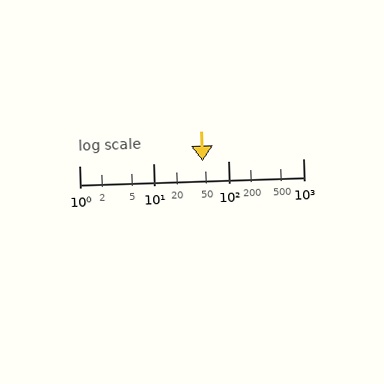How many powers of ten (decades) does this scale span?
The scale spans 3 decades, from 1 to 1000.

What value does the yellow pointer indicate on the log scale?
The pointer indicates approximately 45.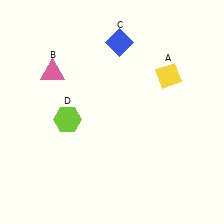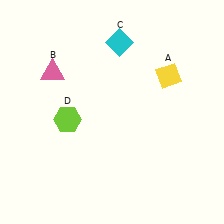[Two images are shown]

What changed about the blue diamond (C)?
In Image 1, C is blue. In Image 2, it changed to cyan.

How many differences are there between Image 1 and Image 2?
There is 1 difference between the two images.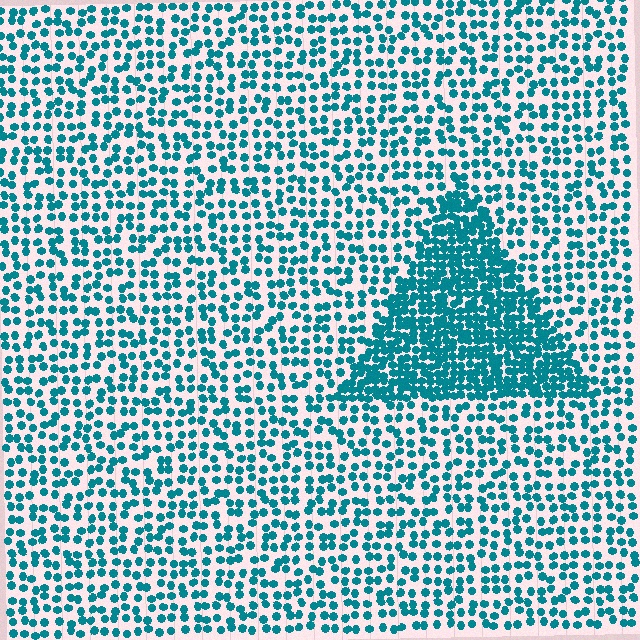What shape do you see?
I see a triangle.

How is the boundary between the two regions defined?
The boundary is defined by a change in element density (approximately 2.2x ratio). All elements are the same color, size, and shape.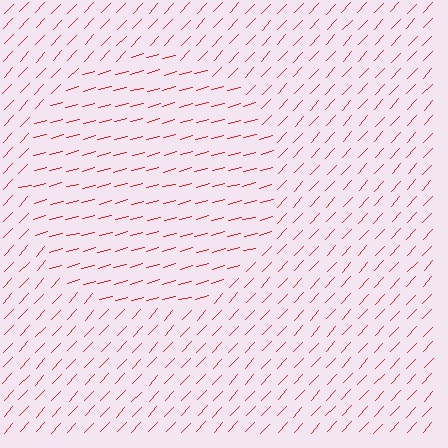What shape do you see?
I see a circle.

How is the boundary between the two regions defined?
The boundary is defined purely by a change in line orientation (approximately 32 degrees difference). All lines are the same color and thickness.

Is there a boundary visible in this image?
Yes, there is a texture boundary formed by a change in line orientation.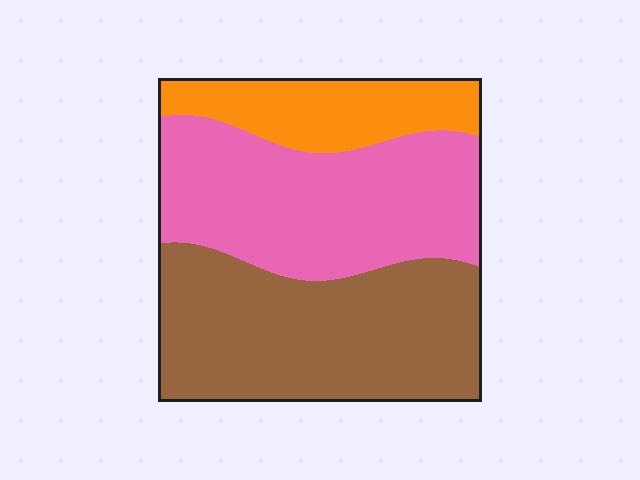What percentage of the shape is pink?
Pink covers about 40% of the shape.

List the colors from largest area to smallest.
From largest to smallest: brown, pink, orange.